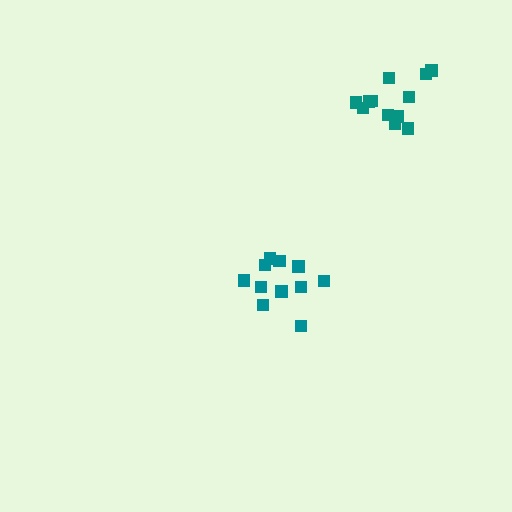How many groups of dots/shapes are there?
There are 2 groups.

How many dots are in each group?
Group 1: 11 dots, Group 2: 12 dots (23 total).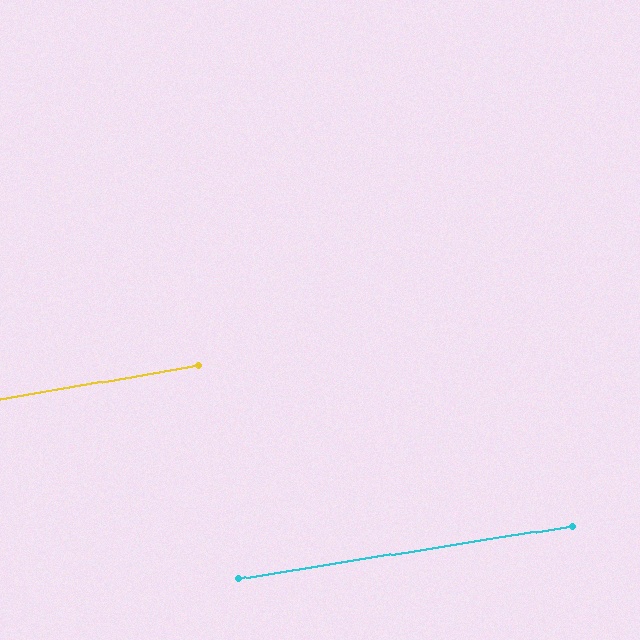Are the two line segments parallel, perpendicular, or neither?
Parallel — their directions differ by only 0.8°.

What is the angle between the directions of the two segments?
Approximately 1 degree.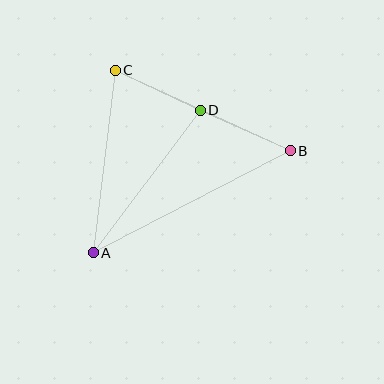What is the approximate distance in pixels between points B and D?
The distance between B and D is approximately 99 pixels.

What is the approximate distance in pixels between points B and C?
The distance between B and C is approximately 193 pixels.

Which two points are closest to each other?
Points C and D are closest to each other.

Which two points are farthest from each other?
Points A and B are farthest from each other.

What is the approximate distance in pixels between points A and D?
The distance between A and D is approximately 178 pixels.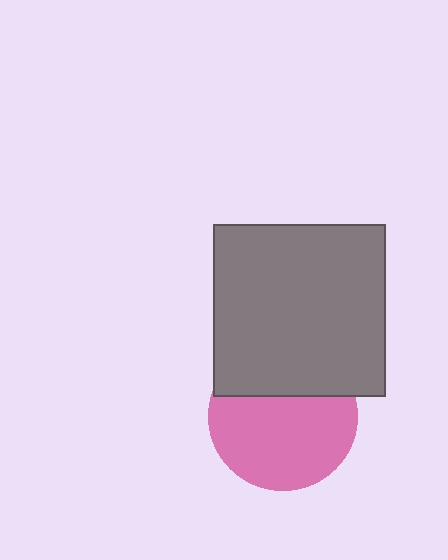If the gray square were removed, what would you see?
You would see the complete pink circle.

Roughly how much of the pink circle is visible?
Most of it is visible (roughly 66%).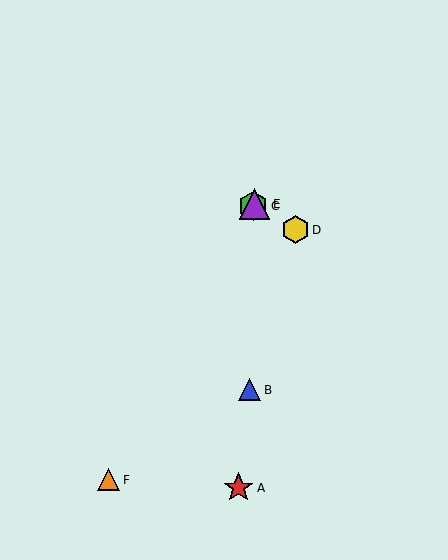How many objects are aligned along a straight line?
3 objects (C, E, F) are aligned along a straight line.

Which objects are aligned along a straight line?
Objects C, E, F are aligned along a straight line.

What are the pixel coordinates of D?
Object D is at (295, 230).